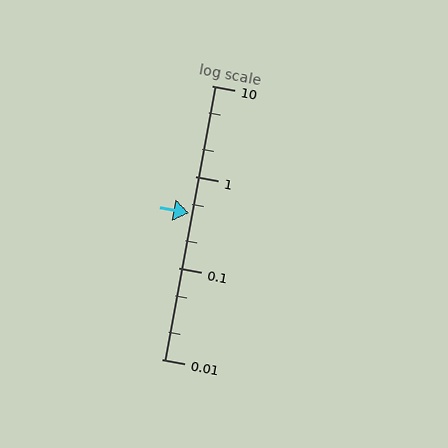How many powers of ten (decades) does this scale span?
The scale spans 3 decades, from 0.01 to 10.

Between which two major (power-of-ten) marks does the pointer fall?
The pointer is between 0.1 and 1.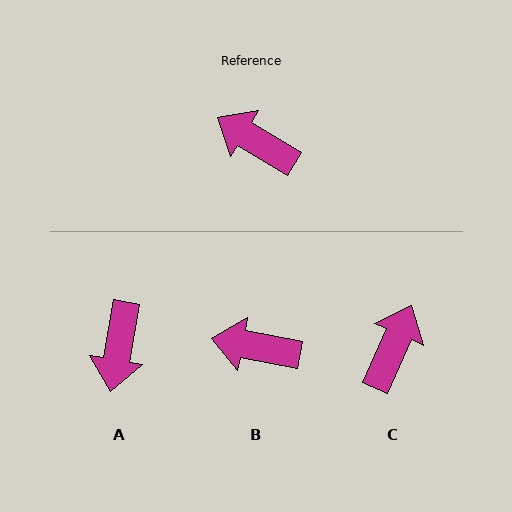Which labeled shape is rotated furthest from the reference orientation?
A, about 112 degrees away.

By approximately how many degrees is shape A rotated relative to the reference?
Approximately 112 degrees counter-clockwise.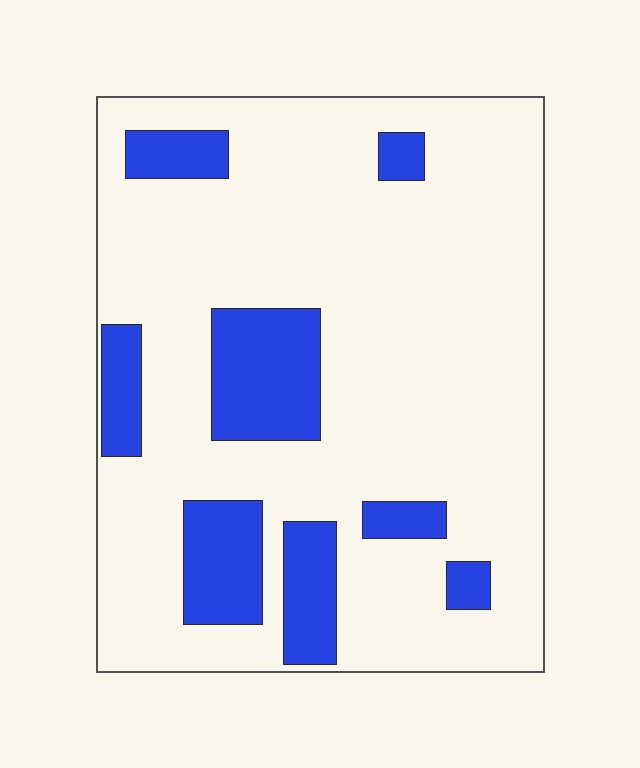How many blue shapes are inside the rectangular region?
8.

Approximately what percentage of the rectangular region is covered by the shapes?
Approximately 20%.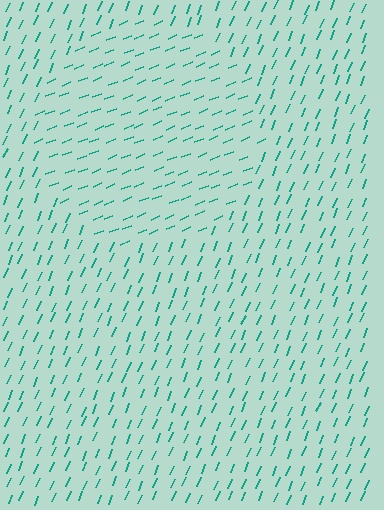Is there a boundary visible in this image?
Yes, there is a texture boundary formed by a change in line orientation.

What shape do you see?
I see a circle.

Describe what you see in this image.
The image is filled with small teal line segments. A circle region in the image has lines oriented differently from the surrounding lines, creating a visible texture boundary.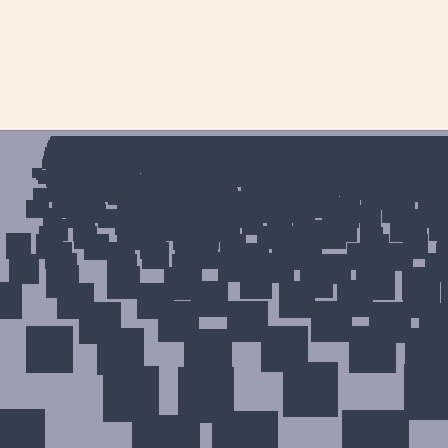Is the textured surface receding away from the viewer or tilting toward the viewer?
The surface is receding away from the viewer. Texture elements get smaller and denser toward the top.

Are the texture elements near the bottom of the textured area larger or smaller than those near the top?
Larger. Near the bottom, elements are closer to the viewer and appear at a bigger on-screen size.